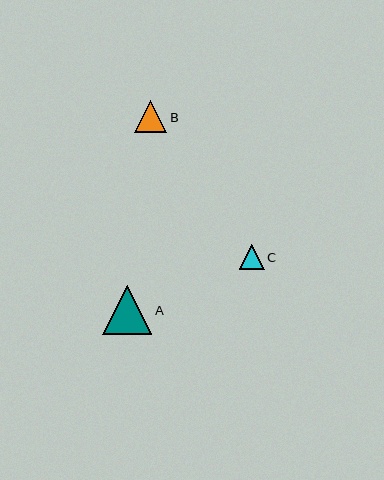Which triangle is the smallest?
Triangle C is the smallest with a size of approximately 25 pixels.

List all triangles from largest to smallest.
From largest to smallest: A, B, C.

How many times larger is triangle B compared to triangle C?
Triangle B is approximately 1.3 times the size of triangle C.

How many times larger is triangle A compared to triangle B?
Triangle A is approximately 1.5 times the size of triangle B.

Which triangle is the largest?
Triangle A is the largest with a size of approximately 49 pixels.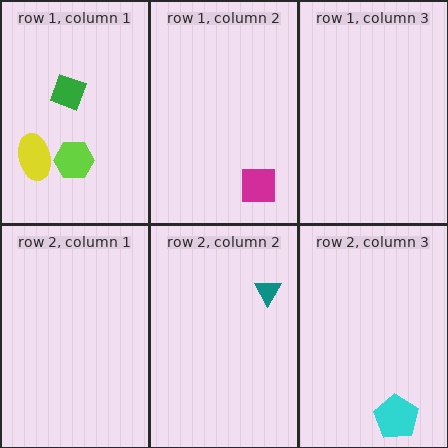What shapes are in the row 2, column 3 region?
The cyan pentagon.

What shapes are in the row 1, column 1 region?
The yellow ellipse, the lime hexagon, the green diamond.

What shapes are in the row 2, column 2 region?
The teal triangle.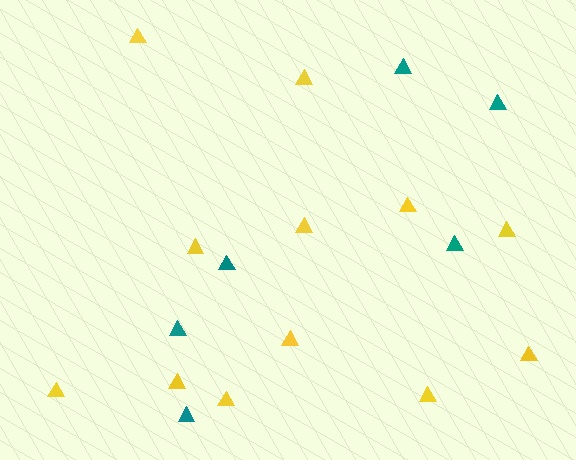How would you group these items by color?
There are 2 groups: one group of yellow triangles (12) and one group of teal triangles (6).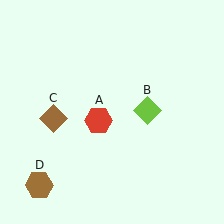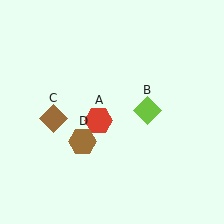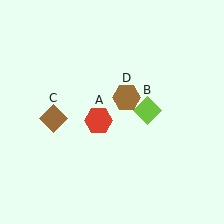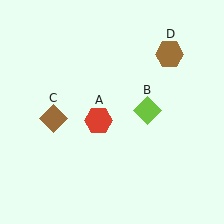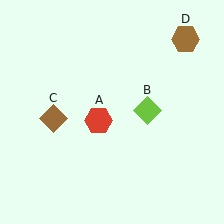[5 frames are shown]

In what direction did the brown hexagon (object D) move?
The brown hexagon (object D) moved up and to the right.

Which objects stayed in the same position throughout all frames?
Red hexagon (object A) and lime diamond (object B) and brown diamond (object C) remained stationary.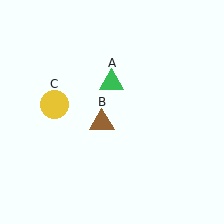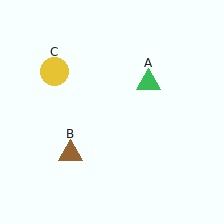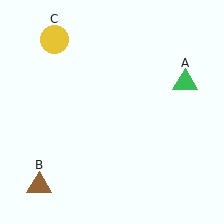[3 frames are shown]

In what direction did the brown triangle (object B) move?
The brown triangle (object B) moved down and to the left.